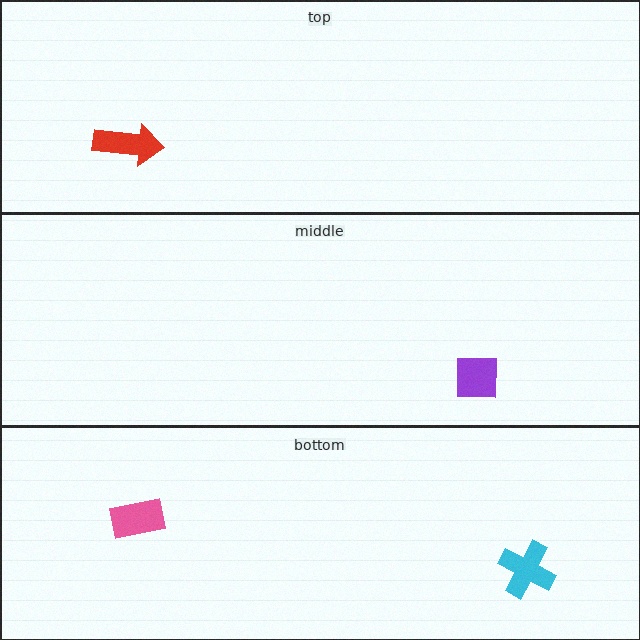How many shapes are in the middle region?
1.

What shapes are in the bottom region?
The pink rectangle, the cyan cross.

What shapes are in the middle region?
The purple square.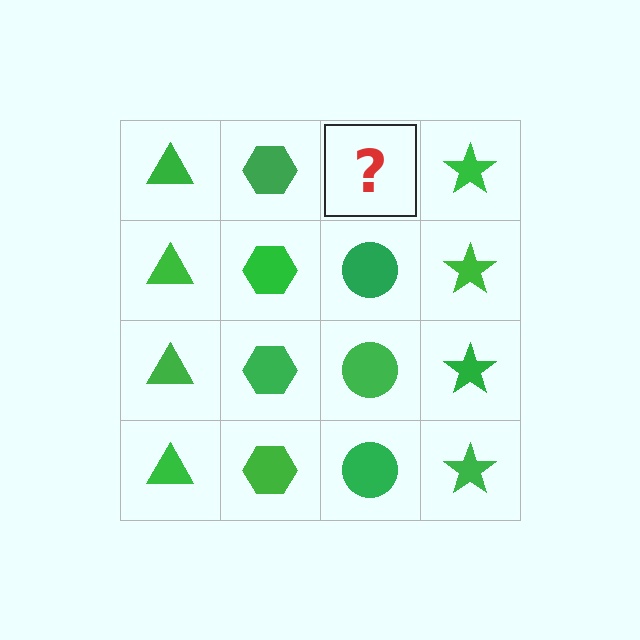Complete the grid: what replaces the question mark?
The question mark should be replaced with a green circle.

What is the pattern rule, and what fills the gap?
The rule is that each column has a consistent shape. The gap should be filled with a green circle.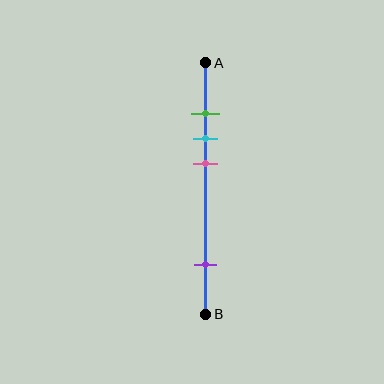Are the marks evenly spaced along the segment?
No, the marks are not evenly spaced.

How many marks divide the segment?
There are 4 marks dividing the segment.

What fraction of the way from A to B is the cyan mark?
The cyan mark is approximately 30% (0.3) of the way from A to B.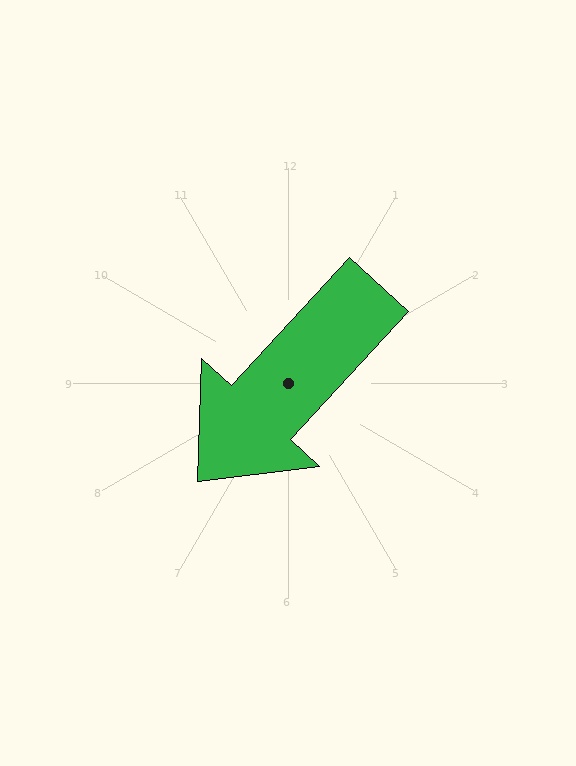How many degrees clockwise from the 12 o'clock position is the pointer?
Approximately 223 degrees.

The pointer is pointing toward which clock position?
Roughly 7 o'clock.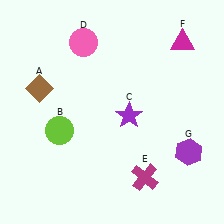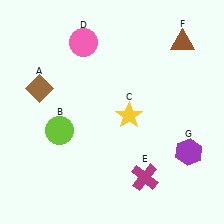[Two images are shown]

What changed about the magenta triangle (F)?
In Image 1, F is magenta. In Image 2, it changed to brown.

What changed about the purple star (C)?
In Image 1, C is purple. In Image 2, it changed to yellow.